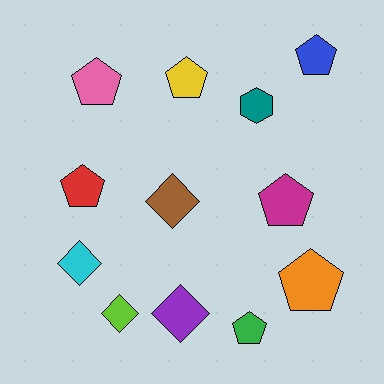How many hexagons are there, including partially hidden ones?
There is 1 hexagon.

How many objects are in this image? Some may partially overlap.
There are 12 objects.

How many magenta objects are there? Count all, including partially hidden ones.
There is 1 magenta object.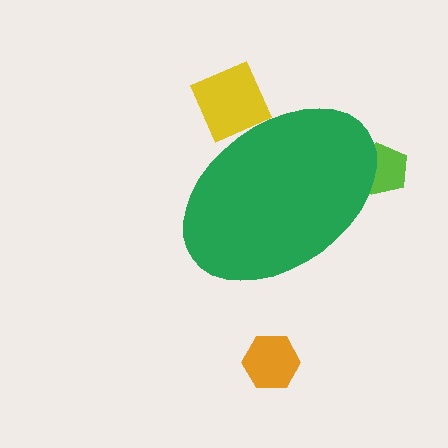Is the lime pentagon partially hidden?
Yes, the lime pentagon is partially hidden behind the green ellipse.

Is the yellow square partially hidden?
Yes, the yellow square is partially hidden behind the green ellipse.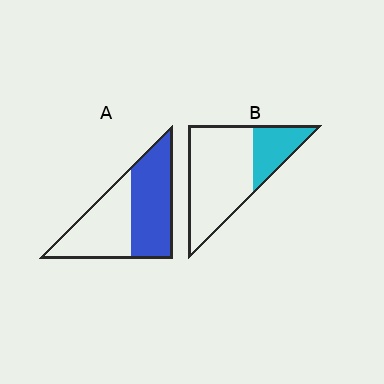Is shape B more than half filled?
No.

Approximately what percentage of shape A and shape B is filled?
A is approximately 55% and B is approximately 25%.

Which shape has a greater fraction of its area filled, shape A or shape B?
Shape A.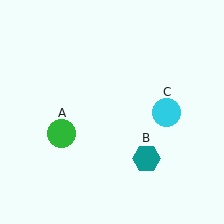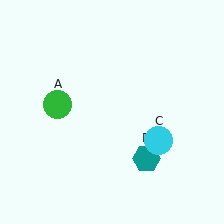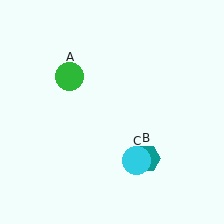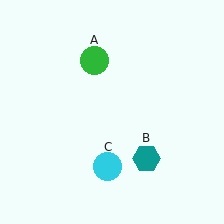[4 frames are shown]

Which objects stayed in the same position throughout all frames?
Teal hexagon (object B) remained stationary.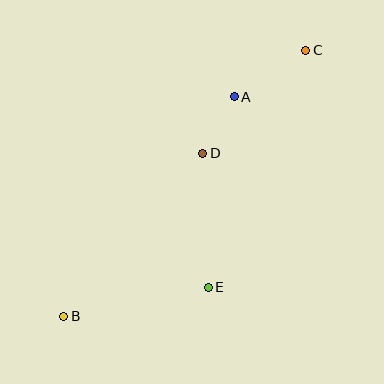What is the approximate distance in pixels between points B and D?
The distance between B and D is approximately 214 pixels.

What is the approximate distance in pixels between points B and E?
The distance between B and E is approximately 147 pixels.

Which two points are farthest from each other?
Points B and C are farthest from each other.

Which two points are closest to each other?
Points A and D are closest to each other.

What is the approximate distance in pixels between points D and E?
The distance between D and E is approximately 134 pixels.